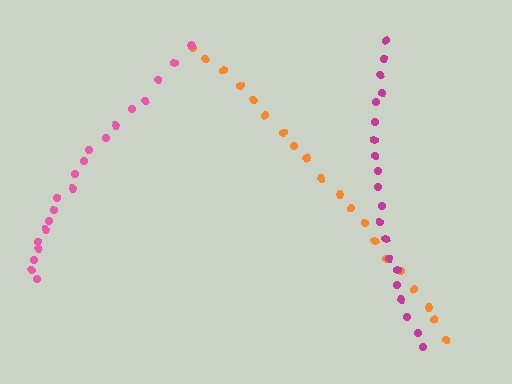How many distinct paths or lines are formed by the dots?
There are 3 distinct paths.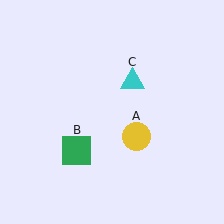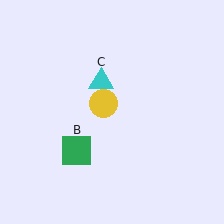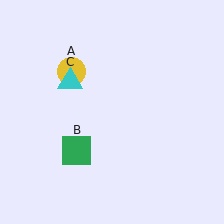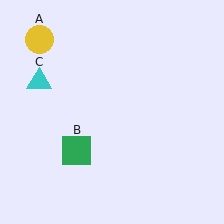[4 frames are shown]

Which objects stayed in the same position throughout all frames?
Green square (object B) remained stationary.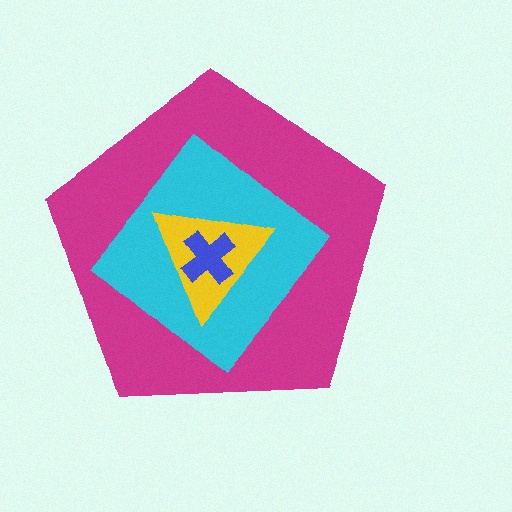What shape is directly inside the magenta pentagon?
The cyan diamond.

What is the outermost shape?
The magenta pentagon.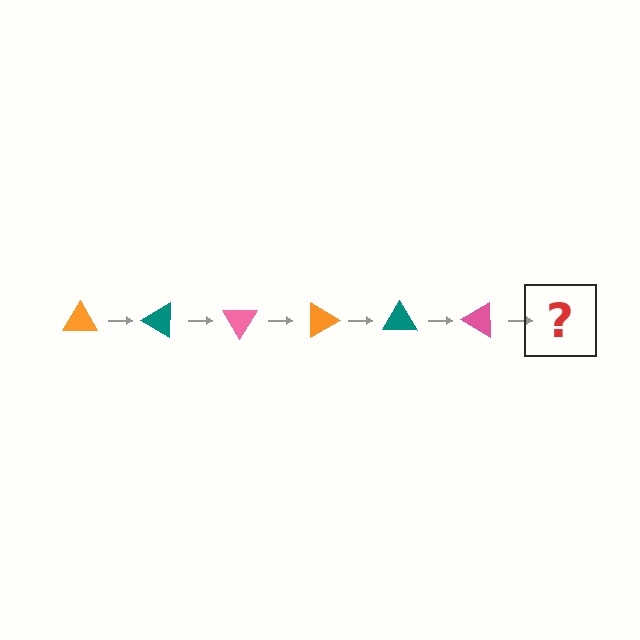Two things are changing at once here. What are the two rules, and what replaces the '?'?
The two rules are that it rotates 30 degrees each step and the color cycles through orange, teal, and pink. The '?' should be an orange triangle, rotated 180 degrees from the start.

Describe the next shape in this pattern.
It should be an orange triangle, rotated 180 degrees from the start.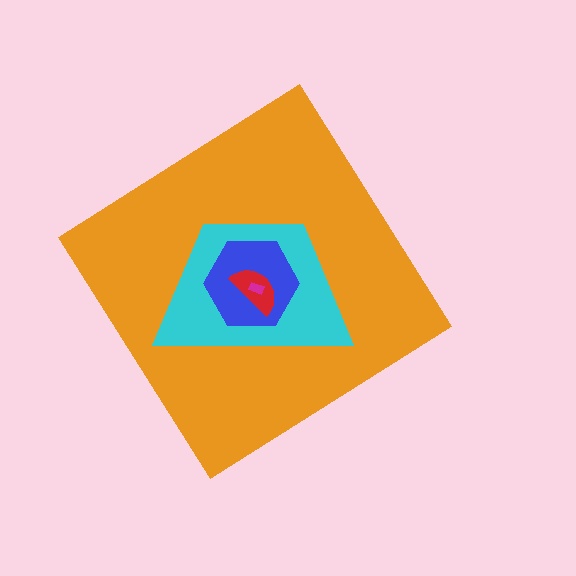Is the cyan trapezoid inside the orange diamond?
Yes.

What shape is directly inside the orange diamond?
The cyan trapezoid.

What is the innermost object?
The magenta rectangle.